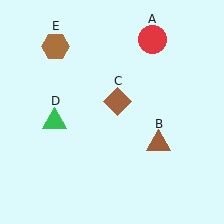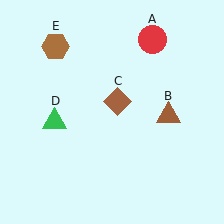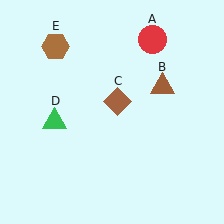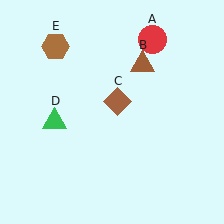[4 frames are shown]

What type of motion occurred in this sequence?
The brown triangle (object B) rotated counterclockwise around the center of the scene.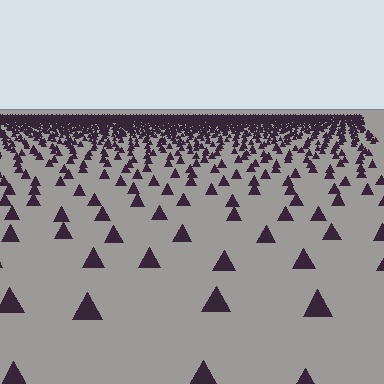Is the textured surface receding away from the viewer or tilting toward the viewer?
The surface is receding away from the viewer. Texture elements get smaller and denser toward the top.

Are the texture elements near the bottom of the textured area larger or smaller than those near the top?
Larger. Near the bottom, elements are closer to the viewer and appear at a bigger on-screen size.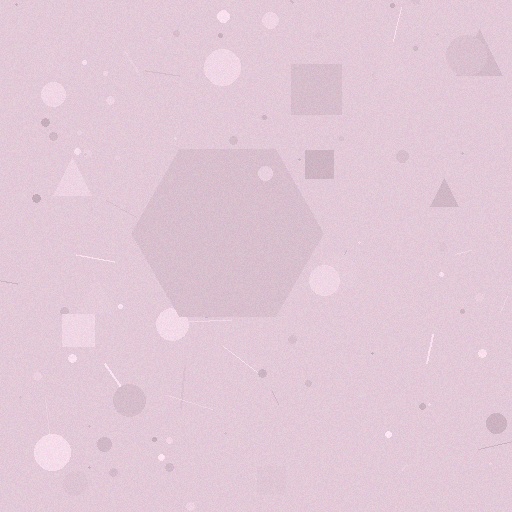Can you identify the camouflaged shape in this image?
The camouflaged shape is a hexagon.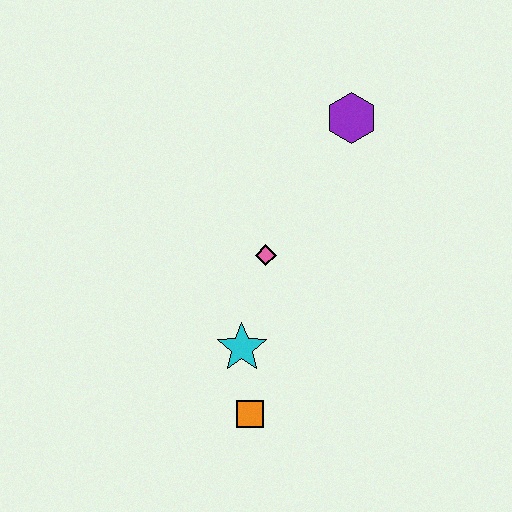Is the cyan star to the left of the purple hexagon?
Yes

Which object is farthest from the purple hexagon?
The orange square is farthest from the purple hexagon.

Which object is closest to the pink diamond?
The cyan star is closest to the pink diamond.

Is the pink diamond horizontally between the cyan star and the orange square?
No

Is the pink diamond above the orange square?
Yes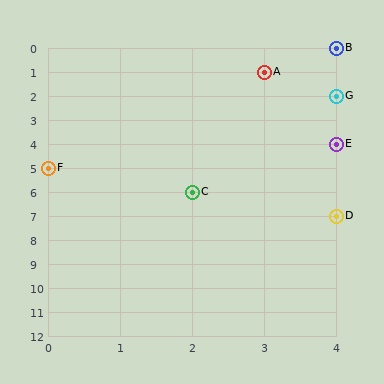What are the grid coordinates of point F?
Point F is at grid coordinates (0, 5).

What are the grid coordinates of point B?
Point B is at grid coordinates (4, 0).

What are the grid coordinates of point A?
Point A is at grid coordinates (3, 1).